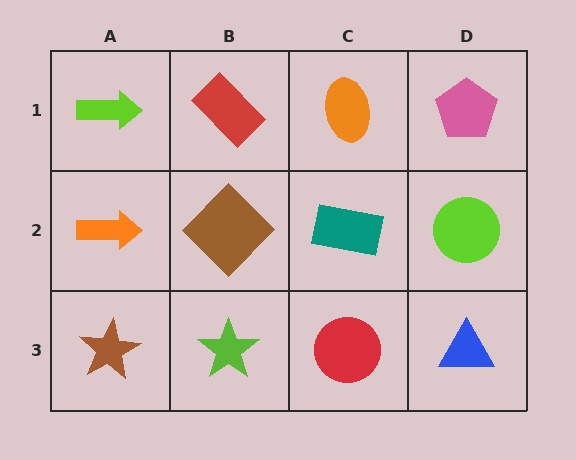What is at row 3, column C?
A red circle.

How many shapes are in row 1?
4 shapes.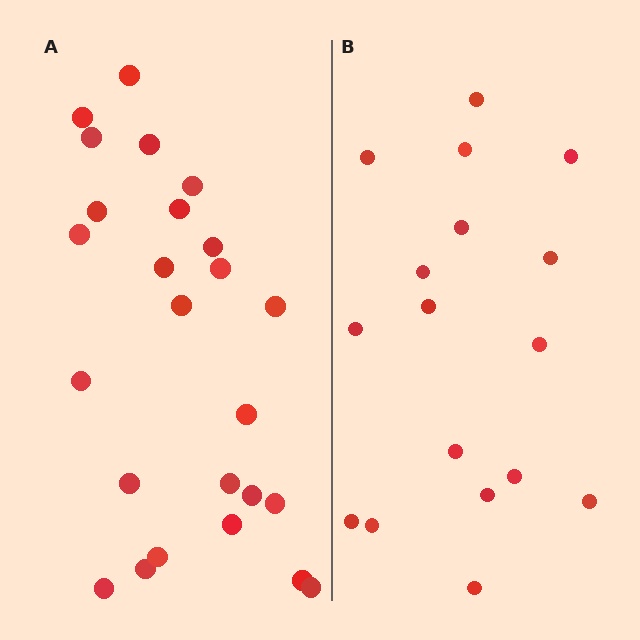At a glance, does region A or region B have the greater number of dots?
Region A (the left region) has more dots.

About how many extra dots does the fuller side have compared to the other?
Region A has roughly 8 or so more dots than region B.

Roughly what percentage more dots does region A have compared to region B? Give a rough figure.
About 45% more.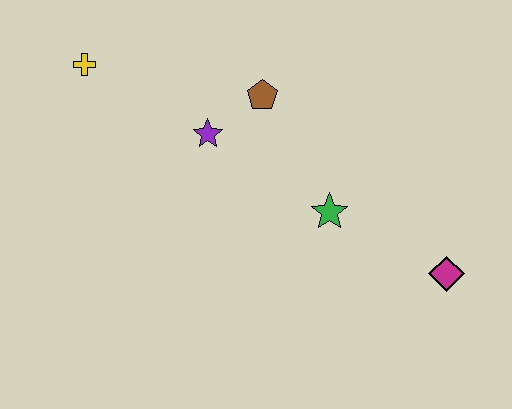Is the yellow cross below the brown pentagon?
No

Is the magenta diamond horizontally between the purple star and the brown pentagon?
No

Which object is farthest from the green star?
The yellow cross is farthest from the green star.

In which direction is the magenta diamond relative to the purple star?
The magenta diamond is to the right of the purple star.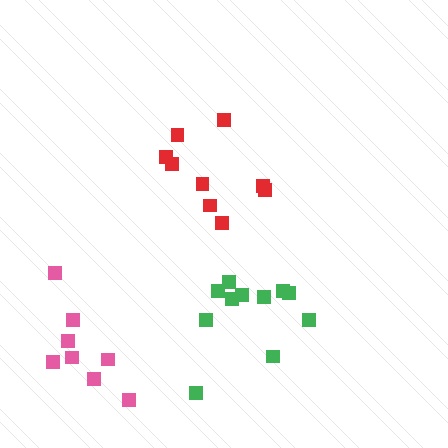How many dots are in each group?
Group 1: 9 dots, Group 2: 11 dots, Group 3: 8 dots (28 total).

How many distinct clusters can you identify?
There are 3 distinct clusters.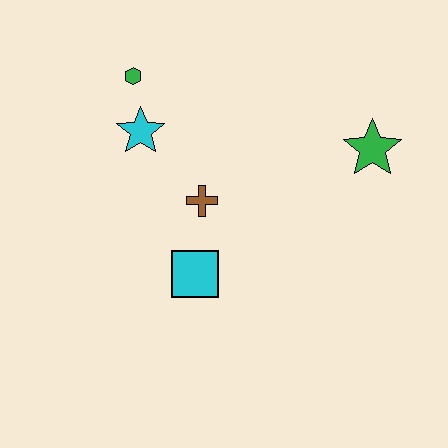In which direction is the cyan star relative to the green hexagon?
The cyan star is below the green hexagon.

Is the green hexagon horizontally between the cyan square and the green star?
No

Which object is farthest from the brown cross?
The green star is farthest from the brown cross.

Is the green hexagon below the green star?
No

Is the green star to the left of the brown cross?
No